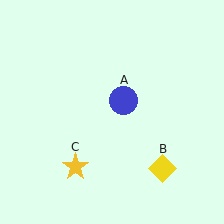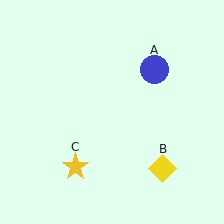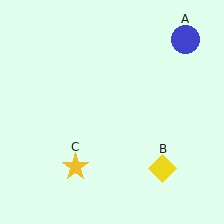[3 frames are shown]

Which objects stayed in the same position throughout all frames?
Yellow diamond (object B) and yellow star (object C) remained stationary.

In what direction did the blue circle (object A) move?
The blue circle (object A) moved up and to the right.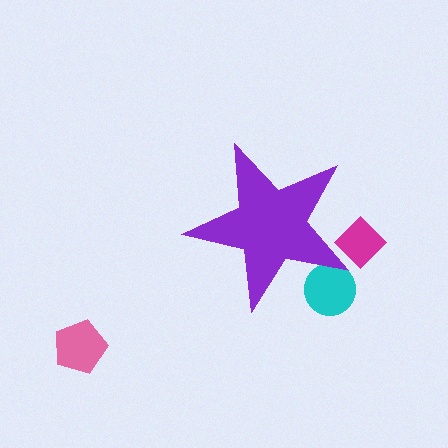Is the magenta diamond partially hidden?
Yes, the magenta diamond is partially hidden behind the purple star.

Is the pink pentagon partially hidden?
No, the pink pentagon is fully visible.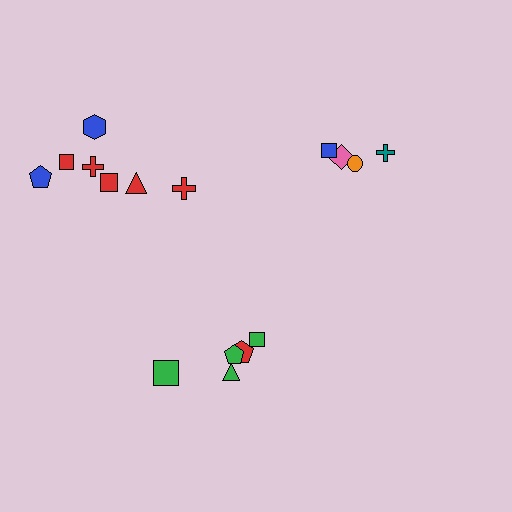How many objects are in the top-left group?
There are 7 objects.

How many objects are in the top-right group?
There are 4 objects.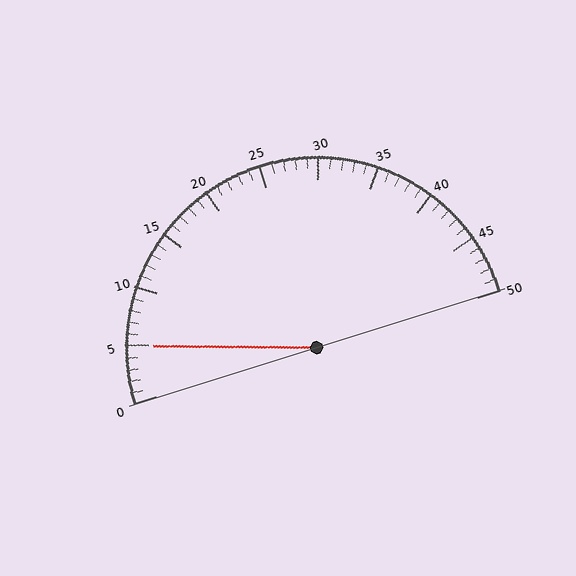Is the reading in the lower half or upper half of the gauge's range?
The reading is in the lower half of the range (0 to 50).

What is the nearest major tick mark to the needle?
The nearest major tick mark is 5.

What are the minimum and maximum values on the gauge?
The gauge ranges from 0 to 50.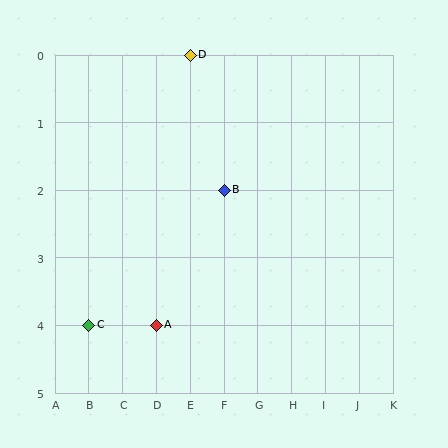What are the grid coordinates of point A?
Point A is at grid coordinates (D, 4).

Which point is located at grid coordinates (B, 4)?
Point C is at (B, 4).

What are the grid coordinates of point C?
Point C is at grid coordinates (B, 4).